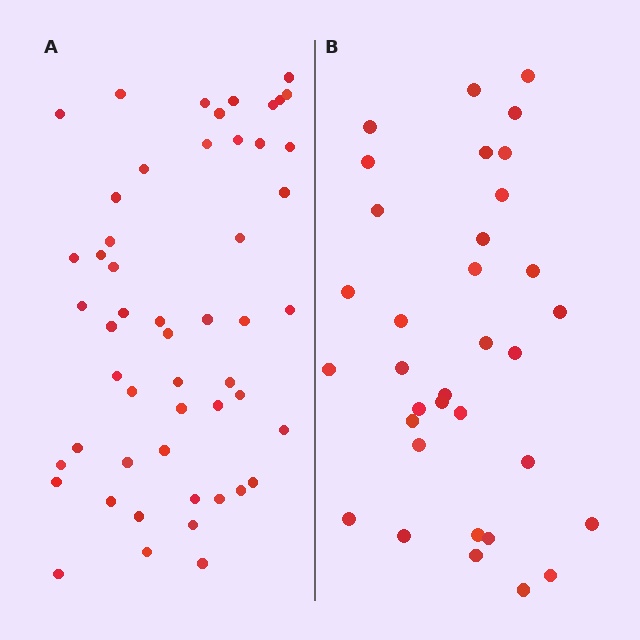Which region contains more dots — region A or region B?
Region A (the left region) has more dots.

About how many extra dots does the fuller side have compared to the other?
Region A has approximately 20 more dots than region B.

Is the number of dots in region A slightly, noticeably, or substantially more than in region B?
Region A has substantially more. The ratio is roughly 1.5 to 1.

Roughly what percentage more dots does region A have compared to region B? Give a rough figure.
About 55% more.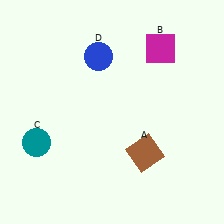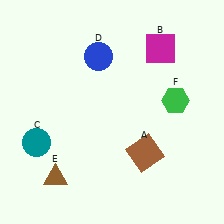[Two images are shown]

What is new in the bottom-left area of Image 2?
A brown triangle (E) was added in the bottom-left area of Image 2.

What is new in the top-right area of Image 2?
A green hexagon (F) was added in the top-right area of Image 2.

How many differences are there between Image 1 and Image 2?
There are 2 differences between the two images.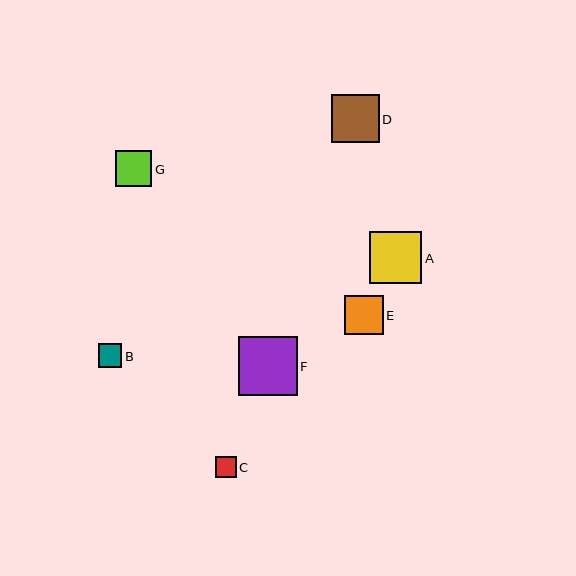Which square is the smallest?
Square C is the smallest with a size of approximately 21 pixels.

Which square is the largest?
Square F is the largest with a size of approximately 58 pixels.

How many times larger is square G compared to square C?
Square G is approximately 1.8 times the size of square C.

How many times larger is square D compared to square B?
Square D is approximately 2.0 times the size of square B.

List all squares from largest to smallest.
From largest to smallest: F, A, D, E, G, B, C.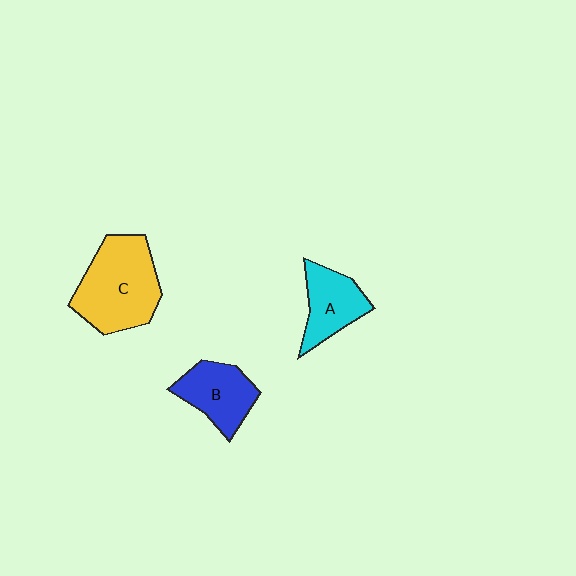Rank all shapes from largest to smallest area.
From largest to smallest: C (yellow), B (blue), A (cyan).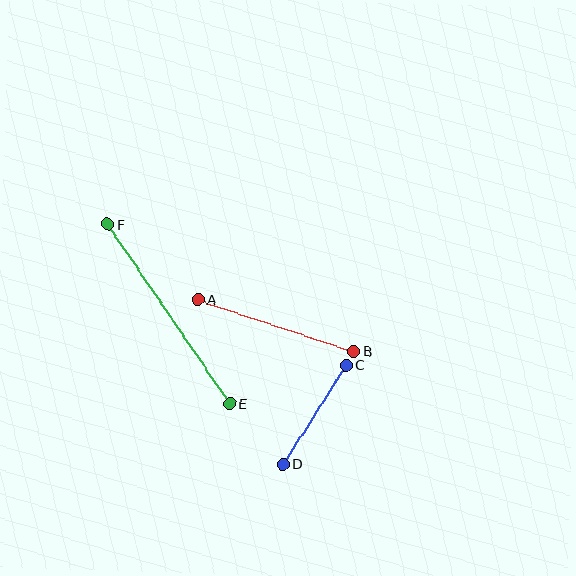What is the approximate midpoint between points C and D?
The midpoint is at approximately (315, 414) pixels.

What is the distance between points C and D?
The distance is approximately 117 pixels.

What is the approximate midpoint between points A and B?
The midpoint is at approximately (276, 325) pixels.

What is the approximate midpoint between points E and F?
The midpoint is at approximately (168, 314) pixels.